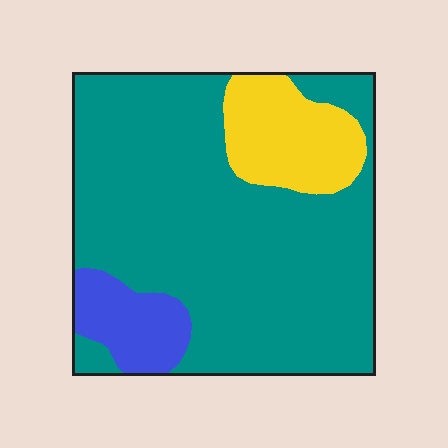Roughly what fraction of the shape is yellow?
Yellow covers about 15% of the shape.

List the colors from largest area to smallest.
From largest to smallest: teal, yellow, blue.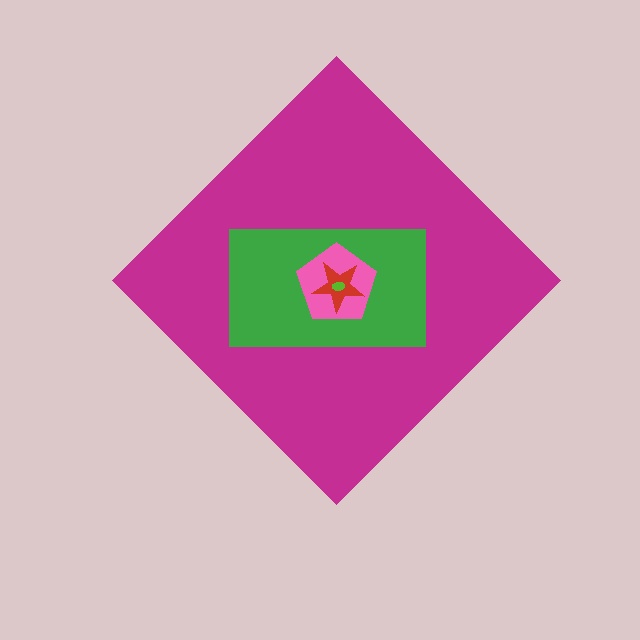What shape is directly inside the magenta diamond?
The green rectangle.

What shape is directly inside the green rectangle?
The pink pentagon.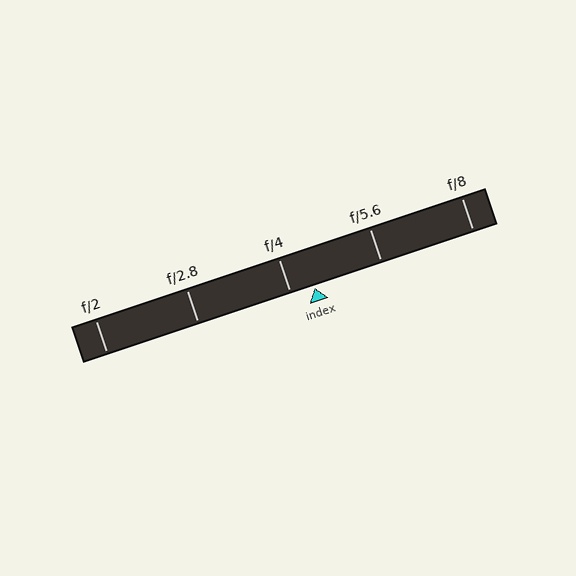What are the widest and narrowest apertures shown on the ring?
The widest aperture shown is f/2 and the narrowest is f/8.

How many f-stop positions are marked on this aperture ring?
There are 5 f-stop positions marked.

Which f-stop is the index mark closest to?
The index mark is closest to f/4.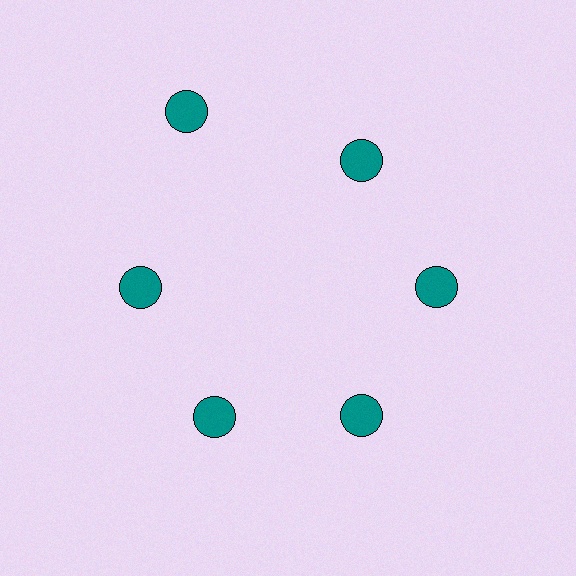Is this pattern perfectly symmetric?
No. The 6 teal circles are arranged in a ring, but one element near the 11 o'clock position is pushed outward from the center, breaking the 6-fold rotational symmetry.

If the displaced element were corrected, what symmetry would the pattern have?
It would have 6-fold rotational symmetry — the pattern would map onto itself every 60 degrees.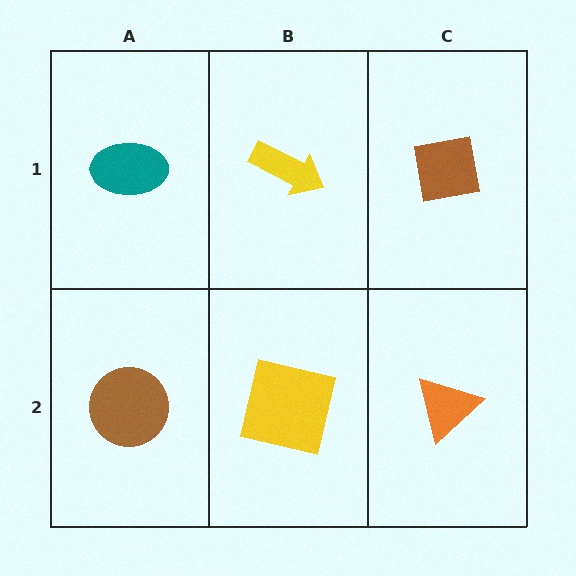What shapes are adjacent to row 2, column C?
A brown square (row 1, column C), a yellow square (row 2, column B).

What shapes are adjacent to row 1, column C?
An orange triangle (row 2, column C), a yellow arrow (row 1, column B).